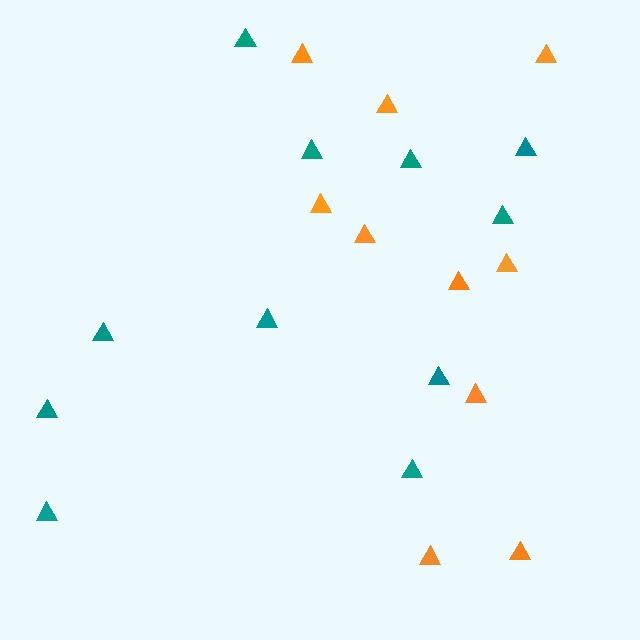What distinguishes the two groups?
There are 2 groups: one group of orange triangles (10) and one group of teal triangles (11).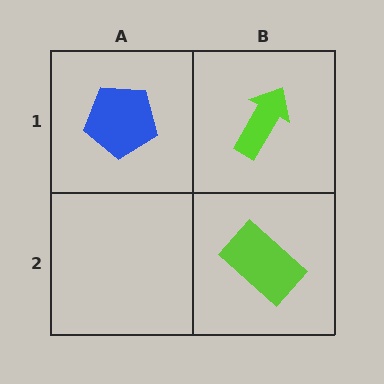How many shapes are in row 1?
2 shapes.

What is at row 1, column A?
A blue pentagon.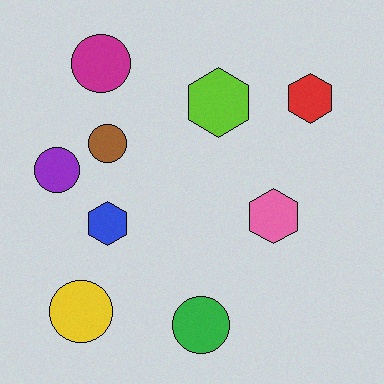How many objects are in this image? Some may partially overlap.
There are 9 objects.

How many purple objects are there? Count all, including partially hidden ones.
There is 1 purple object.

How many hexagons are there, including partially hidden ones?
There are 4 hexagons.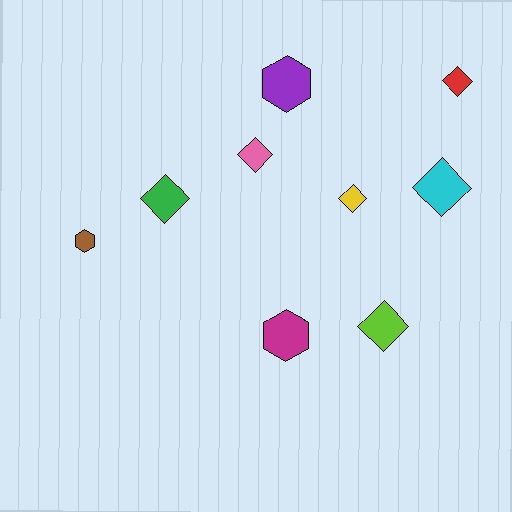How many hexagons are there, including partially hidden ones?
There are 3 hexagons.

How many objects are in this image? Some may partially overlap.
There are 9 objects.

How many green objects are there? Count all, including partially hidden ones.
There is 1 green object.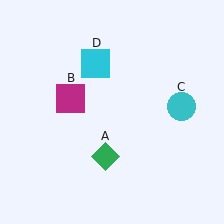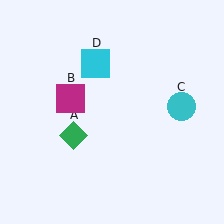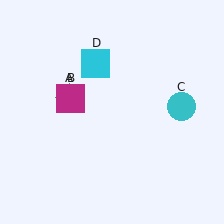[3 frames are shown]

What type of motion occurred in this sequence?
The green diamond (object A) rotated clockwise around the center of the scene.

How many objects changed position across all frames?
1 object changed position: green diamond (object A).